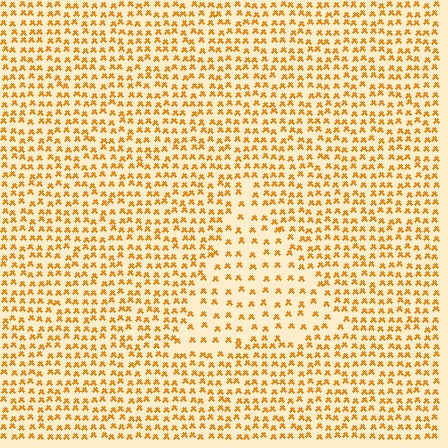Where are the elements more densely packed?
The elements are more densely packed outside the triangle boundary.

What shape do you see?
I see a triangle.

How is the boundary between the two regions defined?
The boundary is defined by a change in element density (approximately 1.9x ratio). All elements are the same color, size, and shape.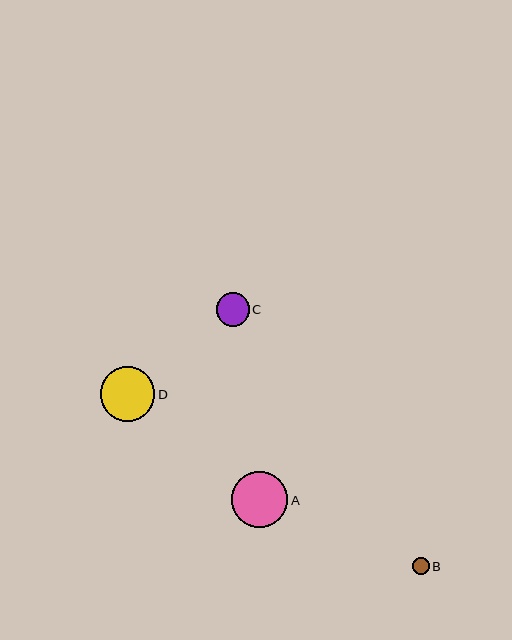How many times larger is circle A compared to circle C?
Circle A is approximately 1.7 times the size of circle C.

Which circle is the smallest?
Circle B is the smallest with a size of approximately 17 pixels.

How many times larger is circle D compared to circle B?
Circle D is approximately 3.2 times the size of circle B.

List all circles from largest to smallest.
From largest to smallest: A, D, C, B.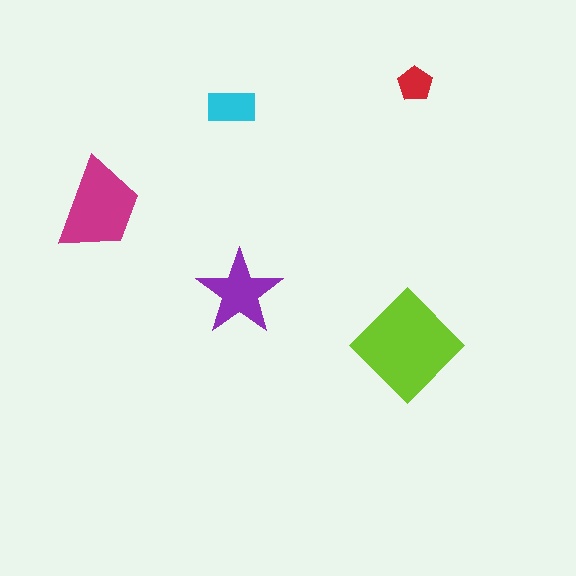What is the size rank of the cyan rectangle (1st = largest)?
4th.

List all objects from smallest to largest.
The red pentagon, the cyan rectangle, the purple star, the magenta trapezoid, the lime diamond.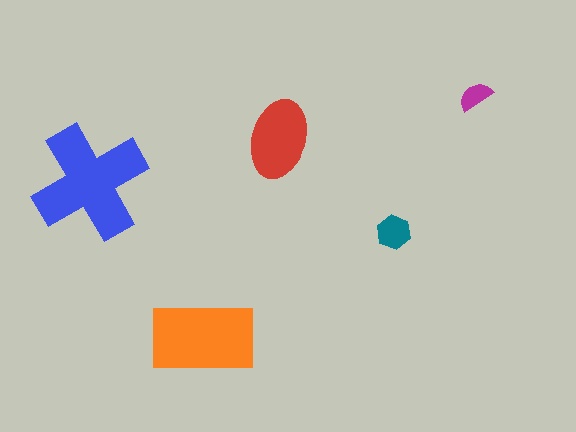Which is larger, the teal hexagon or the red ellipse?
The red ellipse.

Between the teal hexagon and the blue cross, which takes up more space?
The blue cross.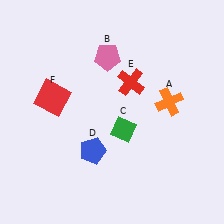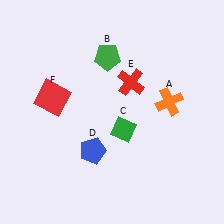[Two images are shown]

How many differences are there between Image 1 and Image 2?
There is 1 difference between the two images.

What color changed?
The pentagon (B) changed from pink in Image 1 to green in Image 2.